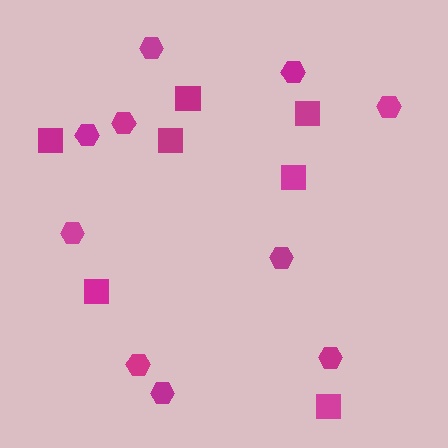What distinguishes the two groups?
There are 2 groups: one group of hexagons (10) and one group of squares (7).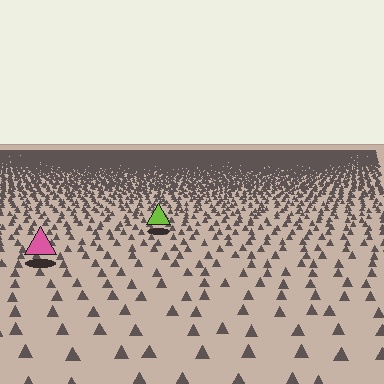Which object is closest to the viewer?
The pink triangle is closest. The texture marks near it are larger and more spread out.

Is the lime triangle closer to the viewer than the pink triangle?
No. The pink triangle is closer — you can tell from the texture gradient: the ground texture is coarser near it.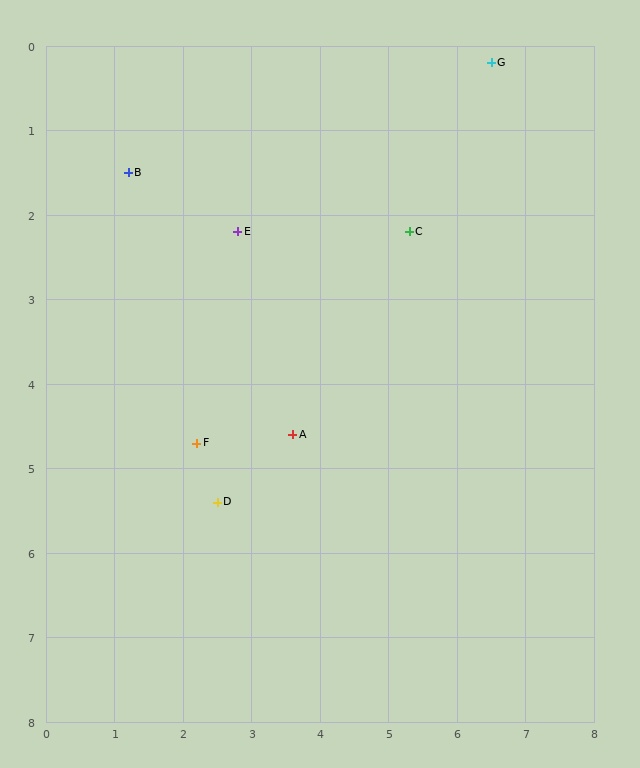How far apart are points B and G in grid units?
Points B and G are about 5.5 grid units apart.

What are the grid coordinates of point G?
Point G is at approximately (6.5, 0.2).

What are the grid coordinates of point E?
Point E is at approximately (2.8, 2.2).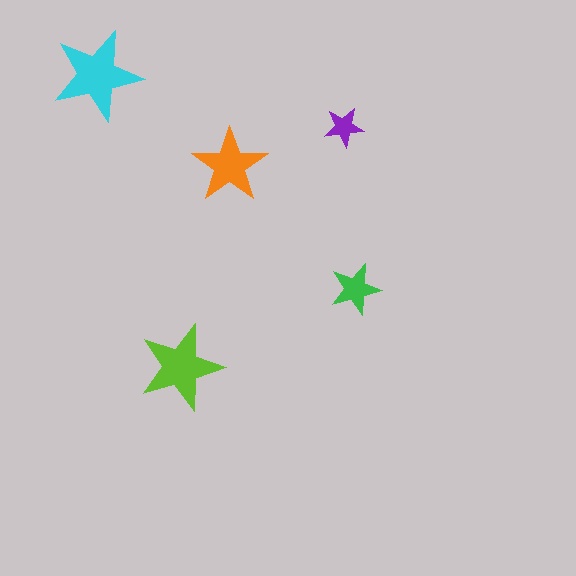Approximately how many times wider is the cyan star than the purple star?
About 2.5 times wider.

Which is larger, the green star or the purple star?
The green one.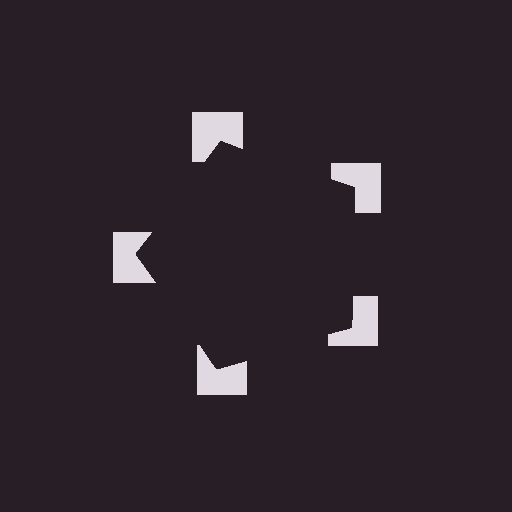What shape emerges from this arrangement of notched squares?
An illusory pentagon — its edges are inferred from the aligned wedge cuts in the notched squares, not physically drawn.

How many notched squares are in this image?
There are 5 — one at each vertex of the illusory pentagon.